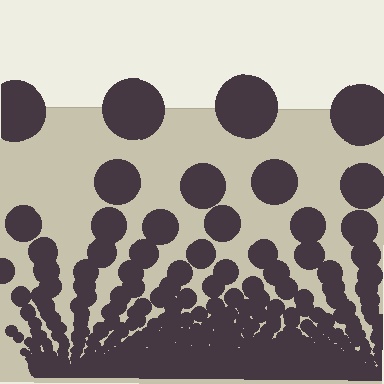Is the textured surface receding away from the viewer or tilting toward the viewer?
The surface appears to tilt toward the viewer. Texture elements get larger and sparser toward the top.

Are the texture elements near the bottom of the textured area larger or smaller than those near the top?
Smaller. The gradient is inverted — elements near the bottom are smaller and denser.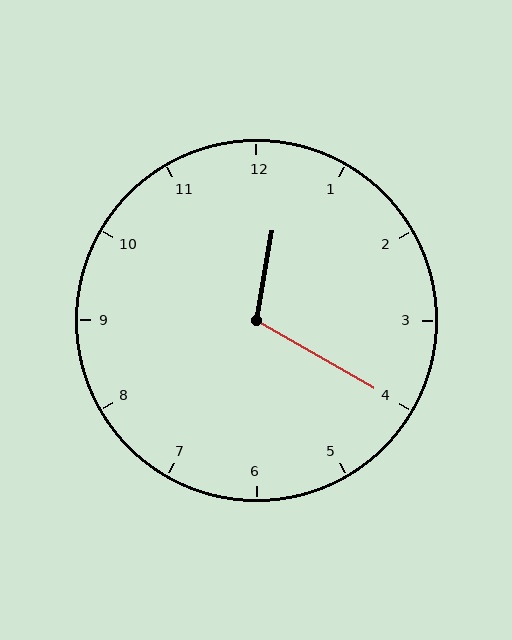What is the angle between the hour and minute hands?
Approximately 110 degrees.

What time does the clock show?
12:20.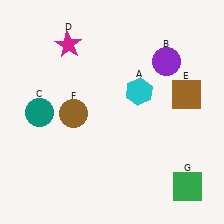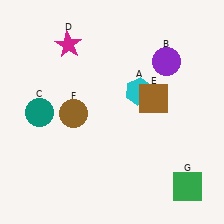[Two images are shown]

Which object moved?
The brown square (E) moved left.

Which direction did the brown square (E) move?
The brown square (E) moved left.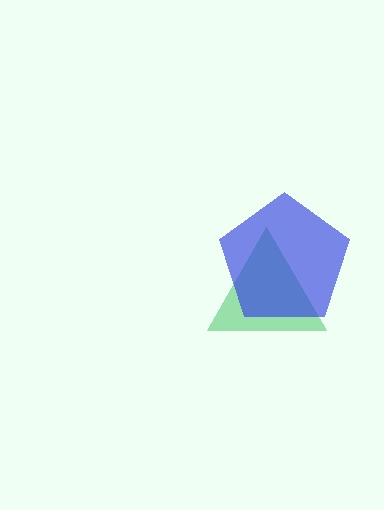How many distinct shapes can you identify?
There are 2 distinct shapes: a green triangle, a blue pentagon.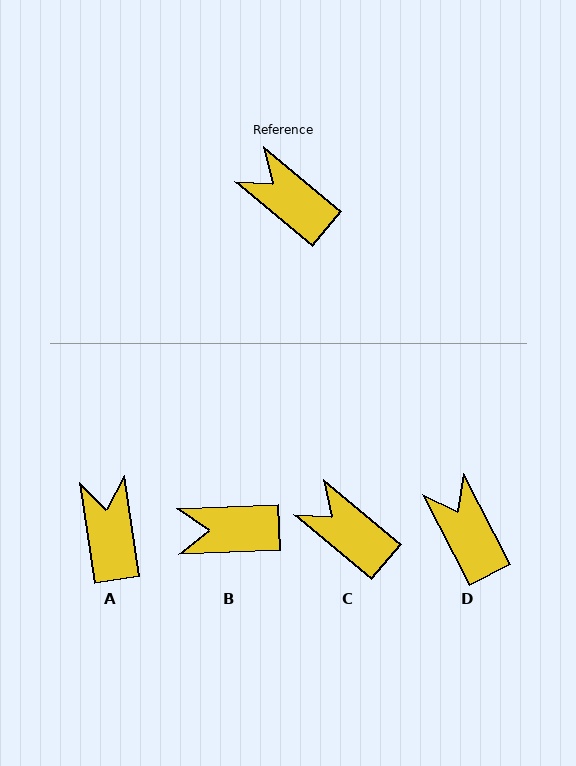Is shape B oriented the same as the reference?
No, it is off by about 42 degrees.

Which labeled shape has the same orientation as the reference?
C.